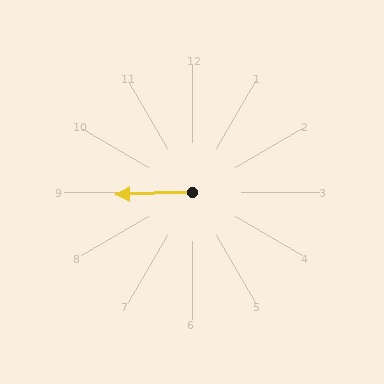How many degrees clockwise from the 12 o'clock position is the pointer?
Approximately 268 degrees.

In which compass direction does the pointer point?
West.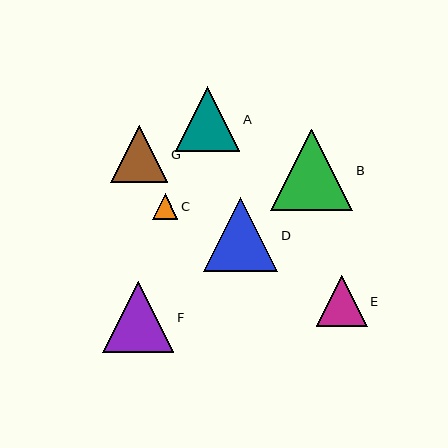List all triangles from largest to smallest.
From largest to smallest: B, D, F, A, G, E, C.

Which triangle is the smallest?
Triangle C is the smallest with a size of approximately 25 pixels.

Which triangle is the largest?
Triangle B is the largest with a size of approximately 82 pixels.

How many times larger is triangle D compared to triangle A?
Triangle D is approximately 1.1 times the size of triangle A.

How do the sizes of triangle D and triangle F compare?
Triangle D and triangle F are approximately the same size.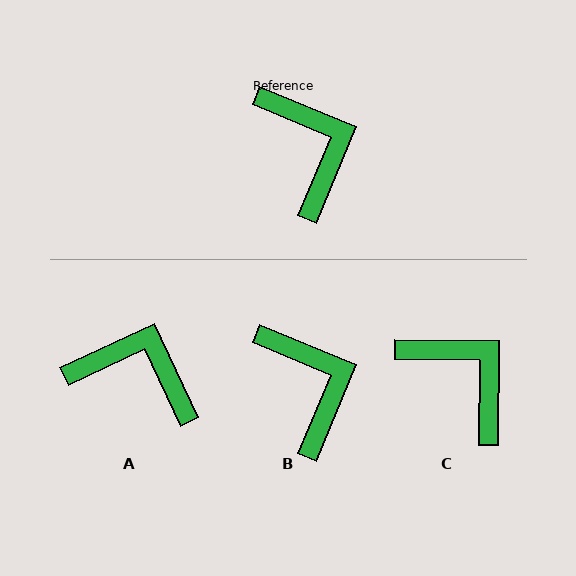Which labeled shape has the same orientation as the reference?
B.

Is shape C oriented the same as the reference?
No, it is off by about 22 degrees.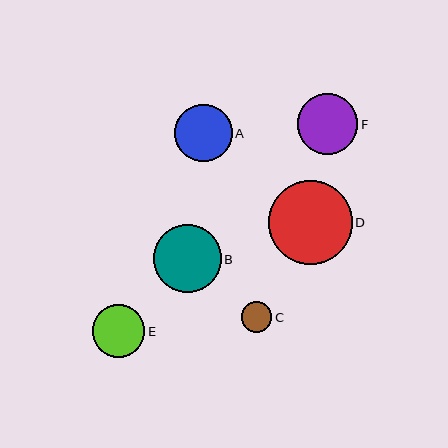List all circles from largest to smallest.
From largest to smallest: D, B, F, A, E, C.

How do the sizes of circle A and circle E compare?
Circle A and circle E are approximately the same size.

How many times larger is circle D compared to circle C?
Circle D is approximately 2.8 times the size of circle C.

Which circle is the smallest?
Circle C is the smallest with a size of approximately 30 pixels.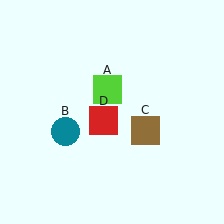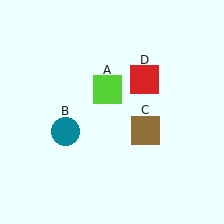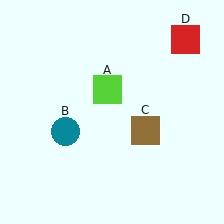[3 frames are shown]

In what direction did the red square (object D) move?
The red square (object D) moved up and to the right.